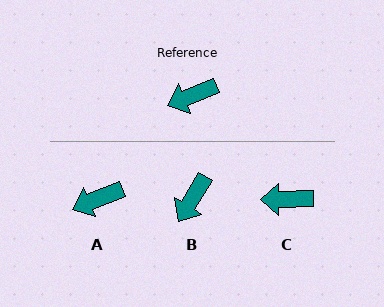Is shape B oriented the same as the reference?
No, it is off by about 37 degrees.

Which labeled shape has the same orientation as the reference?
A.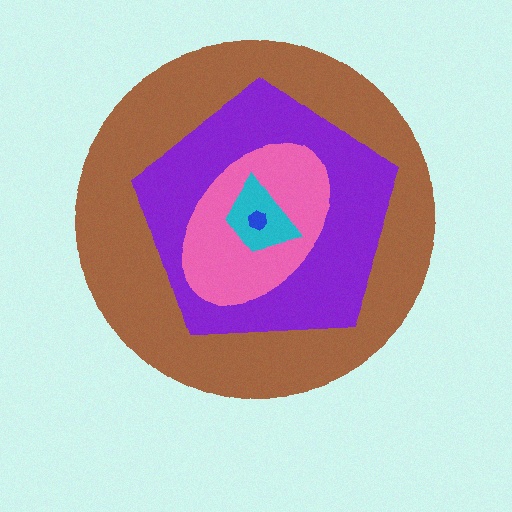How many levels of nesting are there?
5.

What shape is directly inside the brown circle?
The purple pentagon.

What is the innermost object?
The blue hexagon.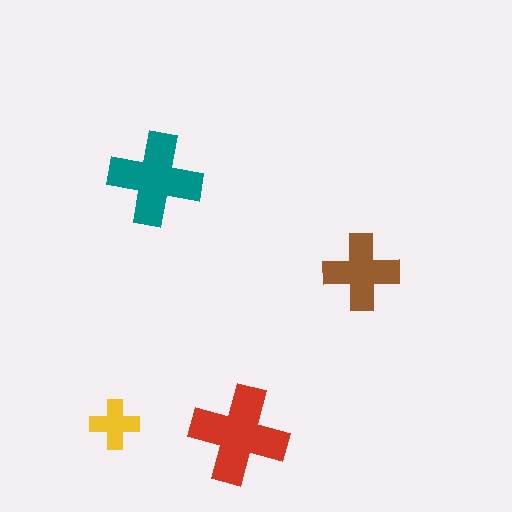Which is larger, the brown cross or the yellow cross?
The brown one.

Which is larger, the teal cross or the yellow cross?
The teal one.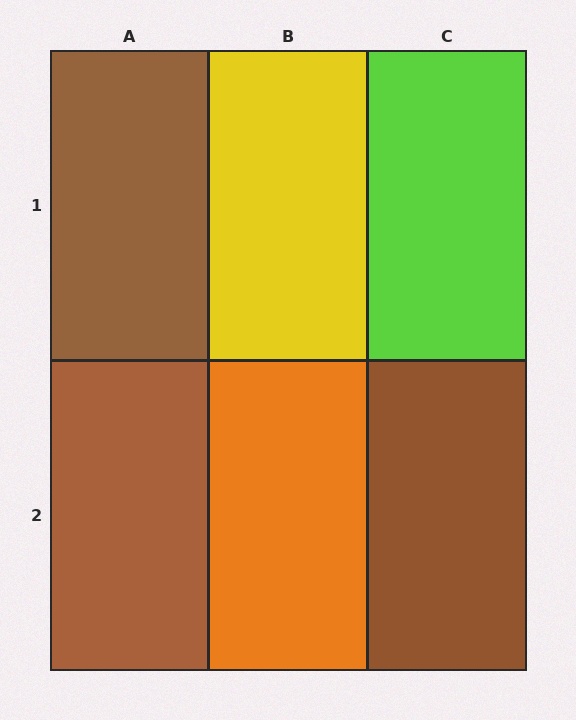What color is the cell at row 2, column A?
Brown.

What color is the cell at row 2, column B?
Orange.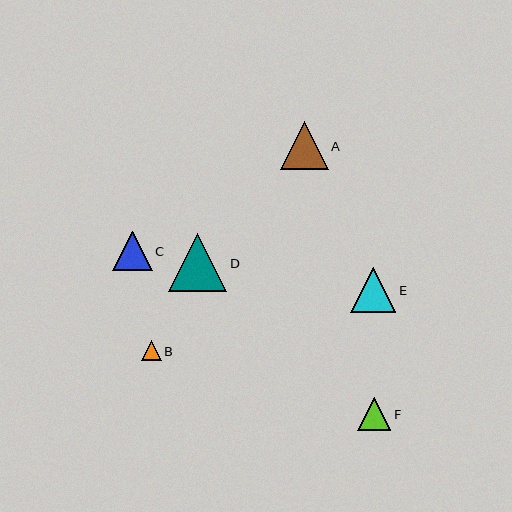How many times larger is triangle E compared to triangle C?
Triangle E is approximately 1.1 times the size of triangle C.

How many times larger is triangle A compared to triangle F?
Triangle A is approximately 1.4 times the size of triangle F.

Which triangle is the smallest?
Triangle B is the smallest with a size of approximately 20 pixels.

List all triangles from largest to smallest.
From largest to smallest: D, A, E, C, F, B.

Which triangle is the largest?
Triangle D is the largest with a size of approximately 58 pixels.